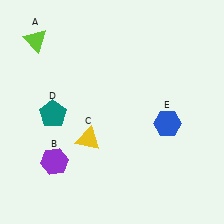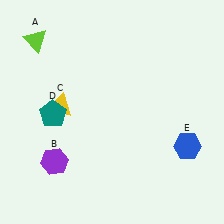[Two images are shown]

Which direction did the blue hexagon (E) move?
The blue hexagon (E) moved down.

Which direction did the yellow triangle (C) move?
The yellow triangle (C) moved up.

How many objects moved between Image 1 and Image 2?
2 objects moved between the two images.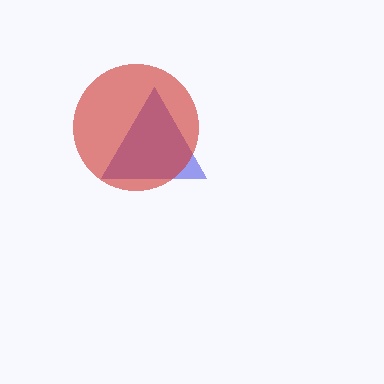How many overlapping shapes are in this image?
There are 2 overlapping shapes in the image.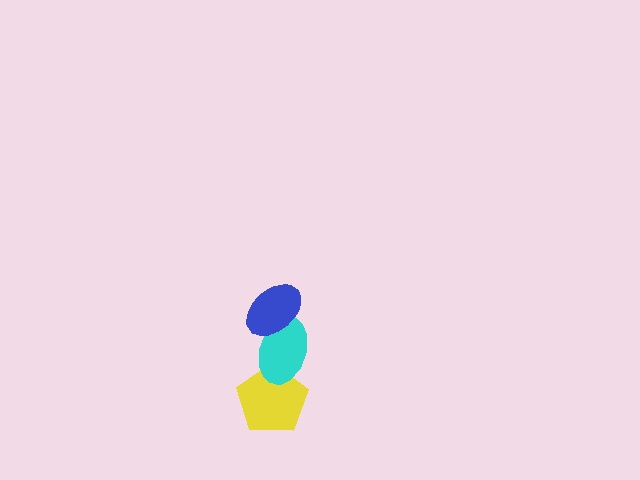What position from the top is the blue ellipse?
The blue ellipse is 1st from the top.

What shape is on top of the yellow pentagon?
The cyan ellipse is on top of the yellow pentagon.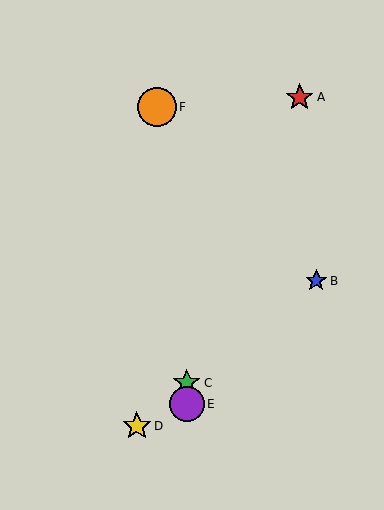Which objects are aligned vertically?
Objects C, E are aligned vertically.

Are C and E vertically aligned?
Yes, both are at x≈187.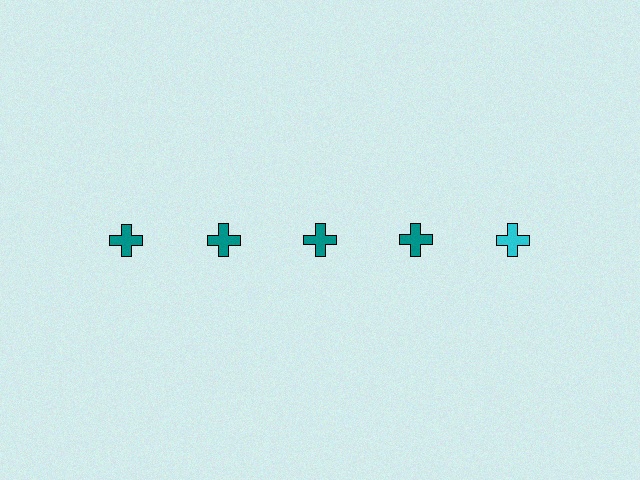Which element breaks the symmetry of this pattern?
The cyan cross in the top row, rightmost column breaks the symmetry. All other shapes are teal crosses.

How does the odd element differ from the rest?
It has a different color: cyan instead of teal.